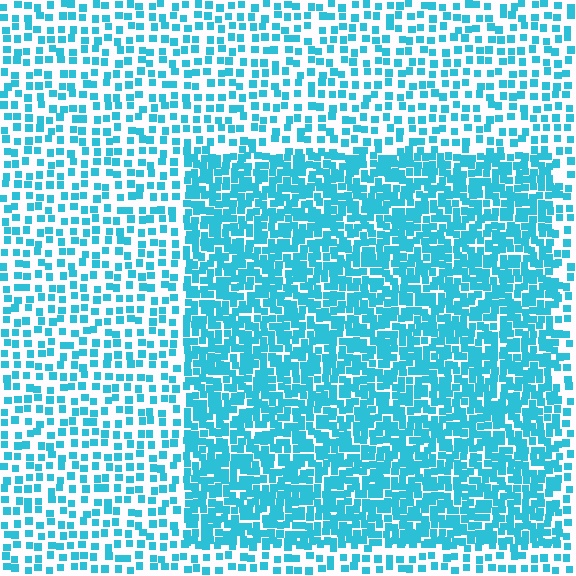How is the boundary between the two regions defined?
The boundary is defined by a change in element density (approximately 2.2x ratio). All elements are the same color, size, and shape.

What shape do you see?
I see a rectangle.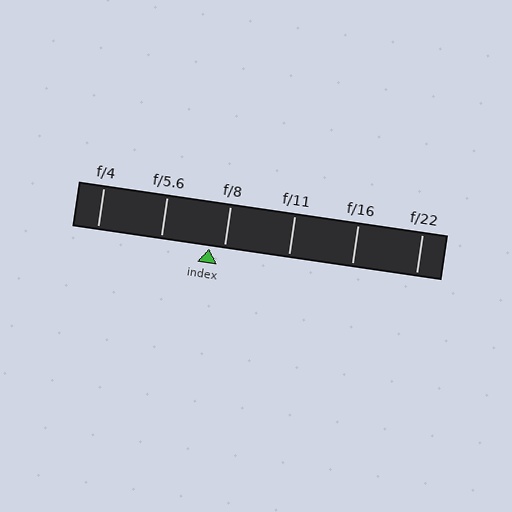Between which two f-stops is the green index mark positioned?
The index mark is between f/5.6 and f/8.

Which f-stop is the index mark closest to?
The index mark is closest to f/8.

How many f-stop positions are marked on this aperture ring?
There are 6 f-stop positions marked.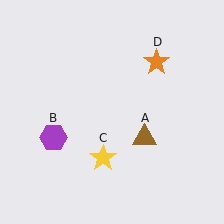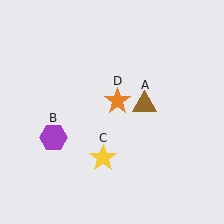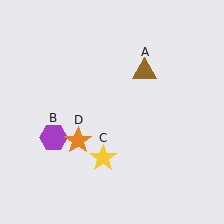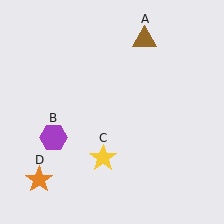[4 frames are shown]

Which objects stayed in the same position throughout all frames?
Purple hexagon (object B) and yellow star (object C) remained stationary.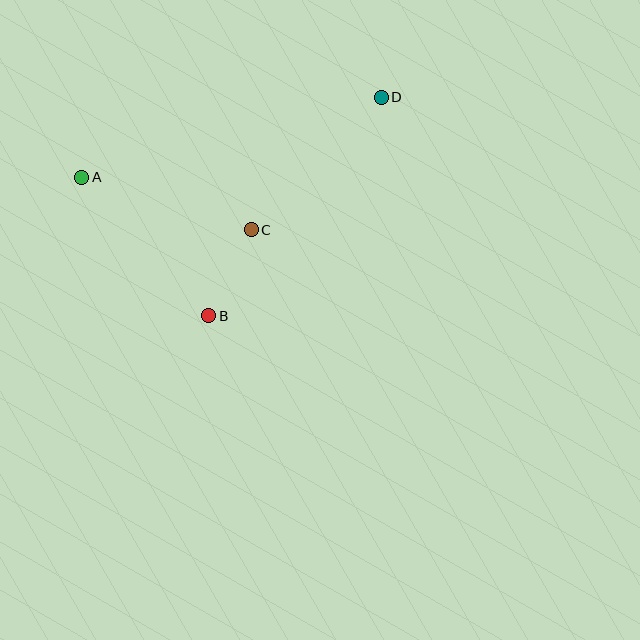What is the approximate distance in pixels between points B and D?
The distance between B and D is approximately 278 pixels.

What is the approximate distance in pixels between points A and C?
The distance between A and C is approximately 178 pixels.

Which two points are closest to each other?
Points B and C are closest to each other.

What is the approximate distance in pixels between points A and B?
The distance between A and B is approximately 188 pixels.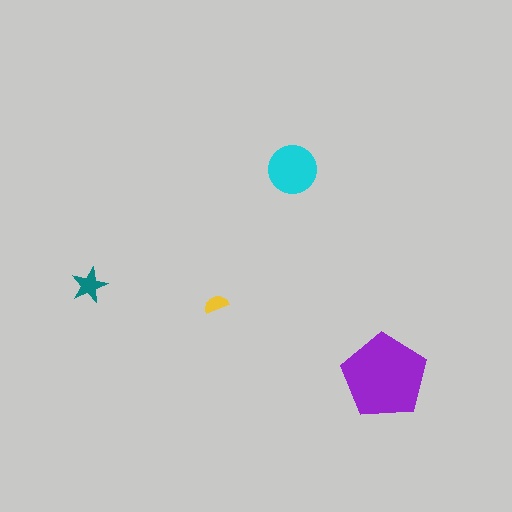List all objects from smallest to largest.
The yellow semicircle, the teal star, the cyan circle, the purple pentagon.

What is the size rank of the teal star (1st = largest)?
3rd.